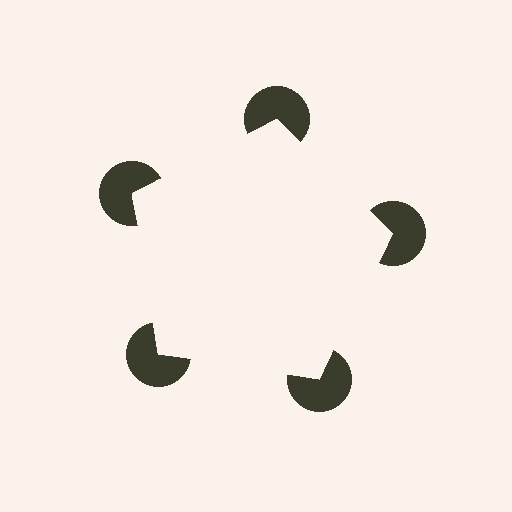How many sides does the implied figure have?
5 sides.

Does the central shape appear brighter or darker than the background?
It typically appears slightly brighter than the background, even though no actual brightness change is drawn.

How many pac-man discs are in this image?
There are 5 — one at each vertex of the illusory pentagon.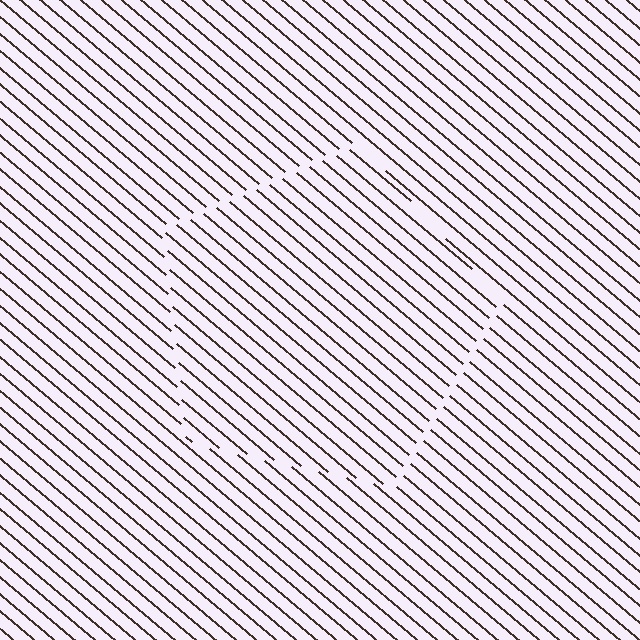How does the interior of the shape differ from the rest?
The interior of the shape contains the same grating, shifted by half a period — the contour is defined by the phase discontinuity where line-ends from the inner and outer gratings abut.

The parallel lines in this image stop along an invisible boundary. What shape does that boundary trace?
An illusory pentagon. The interior of the shape contains the same grating, shifted by half a period — the contour is defined by the phase discontinuity where line-ends from the inner and outer gratings abut.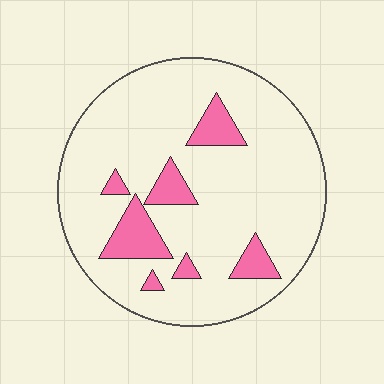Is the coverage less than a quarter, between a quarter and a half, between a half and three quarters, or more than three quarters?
Less than a quarter.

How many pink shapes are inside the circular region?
7.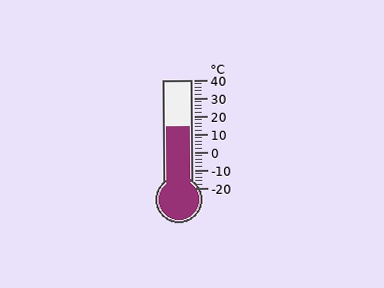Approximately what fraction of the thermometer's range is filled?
The thermometer is filled to approximately 55% of its range.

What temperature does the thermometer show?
The thermometer shows approximately 14°C.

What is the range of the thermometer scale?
The thermometer scale ranges from -20°C to 40°C.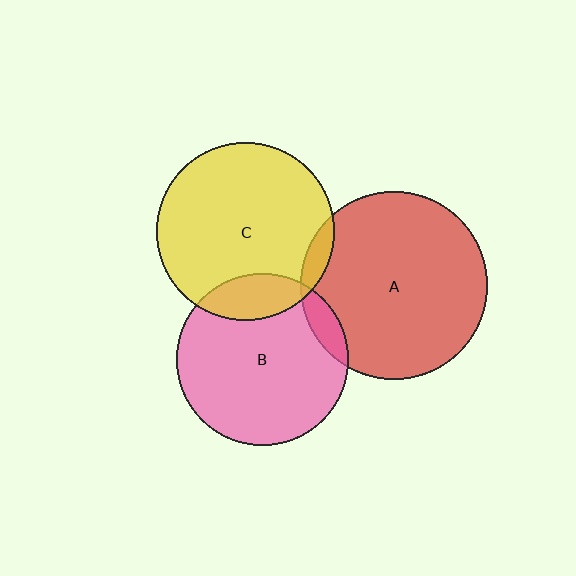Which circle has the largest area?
Circle A (red).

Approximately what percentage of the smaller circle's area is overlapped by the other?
Approximately 15%.